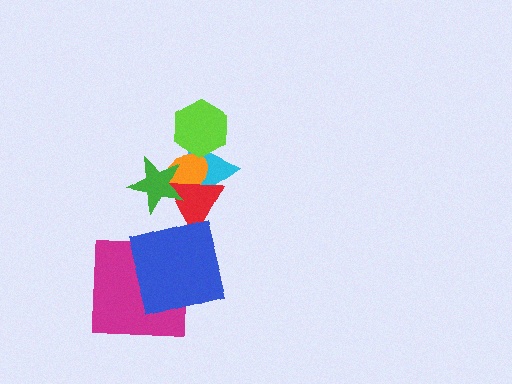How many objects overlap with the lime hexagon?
2 objects overlap with the lime hexagon.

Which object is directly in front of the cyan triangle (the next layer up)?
The orange ellipse is directly in front of the cyan triangle.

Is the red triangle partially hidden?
Yes, it is partially covered by another shape.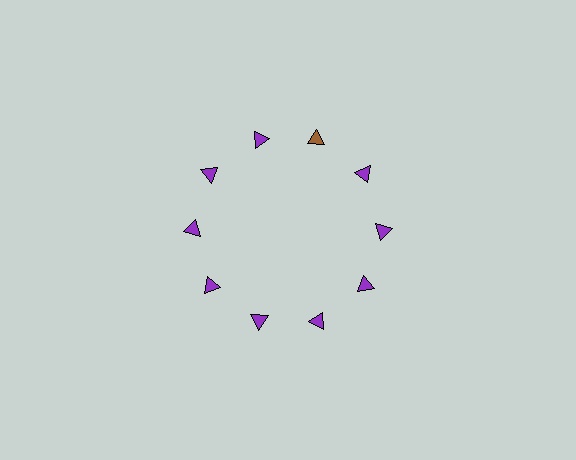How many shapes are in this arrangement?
There are 10 shapes arranged in a ring pattern.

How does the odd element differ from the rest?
It has a different color: brown instead of purple.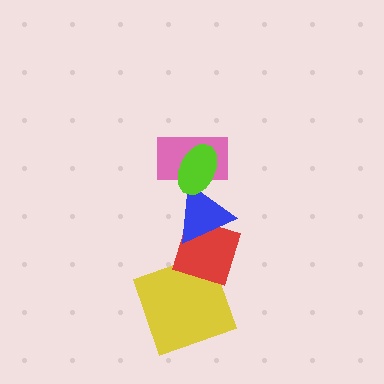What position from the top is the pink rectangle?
The pink rectangle is 2nd from the top.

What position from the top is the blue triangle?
The blue triangle is 3rd from the top.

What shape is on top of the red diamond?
The blue triangle is on top of the red diamond.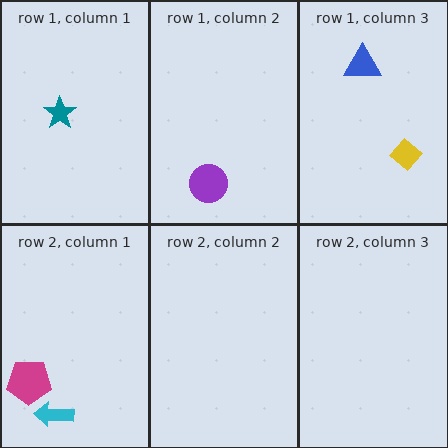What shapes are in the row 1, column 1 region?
The teal star.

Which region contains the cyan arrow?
The row 2, column 1 region.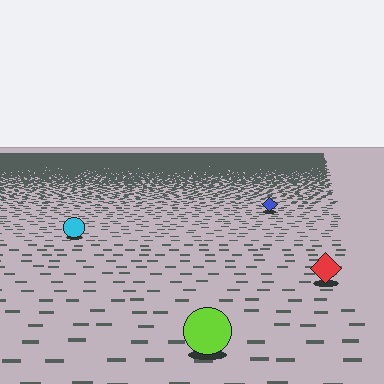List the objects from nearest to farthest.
From nearest to farthest: the lime circle, the red diamond, the cyan circle, the blue diamond.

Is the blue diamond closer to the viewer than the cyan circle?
No. The cyan circle is closer — you can tell from the texture gradient: the ground texture is coarser near it.